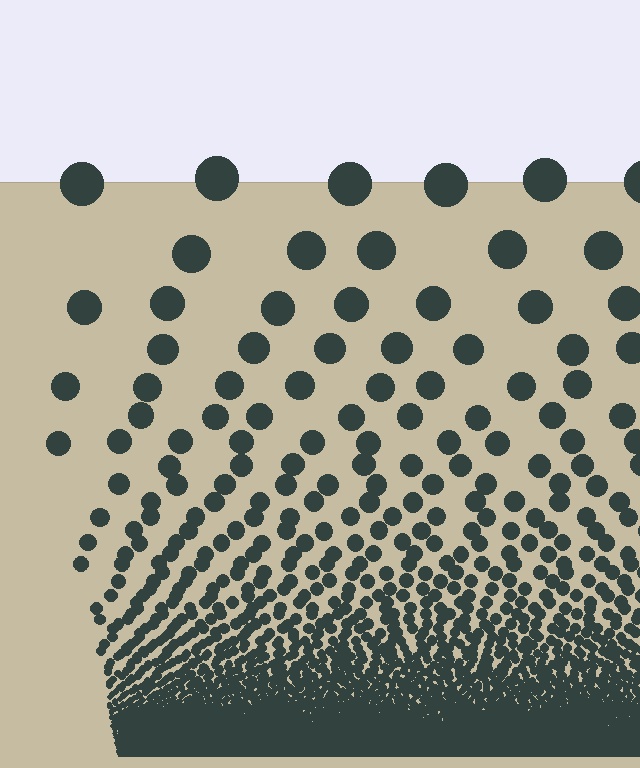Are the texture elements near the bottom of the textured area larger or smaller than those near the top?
Smaller. The gradient is inverted — elements near the bottom are smaller and denser.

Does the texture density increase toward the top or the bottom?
Density increases toward the bottom.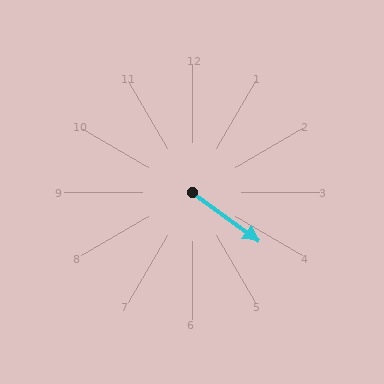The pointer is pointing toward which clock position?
Roughly 4 o'clock.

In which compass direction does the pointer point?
Southeast.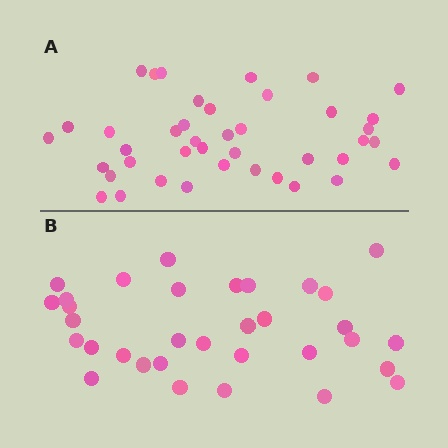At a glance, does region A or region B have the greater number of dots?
Region A (the top region) has more dots.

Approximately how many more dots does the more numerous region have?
Region A has roughly 8 or so more dots than region B.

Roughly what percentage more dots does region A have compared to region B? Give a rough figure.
About 25% more.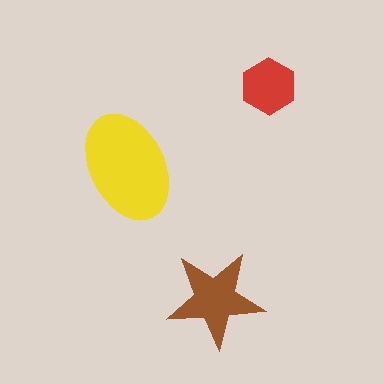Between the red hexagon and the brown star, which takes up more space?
The brown star.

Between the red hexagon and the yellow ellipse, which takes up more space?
The yellow ellipse.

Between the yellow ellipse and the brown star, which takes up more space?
The yellow ellipse.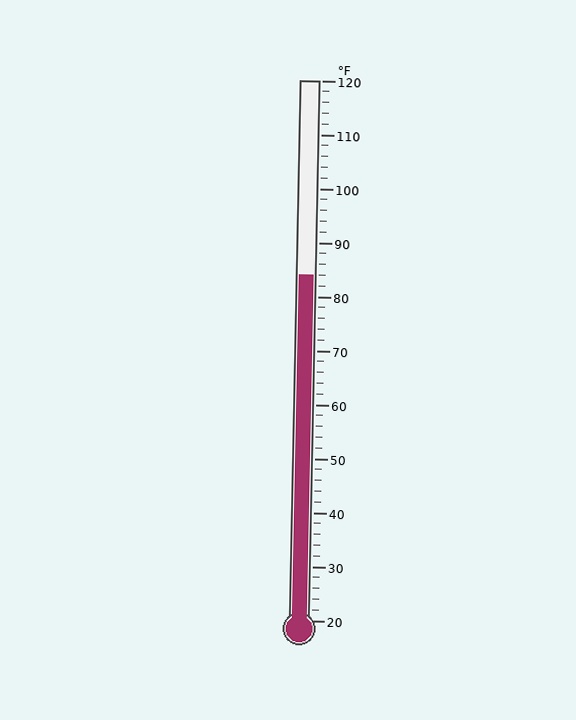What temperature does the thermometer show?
The thermometer shows approximately 84°F.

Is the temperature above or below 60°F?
The temperature is above 60°F.